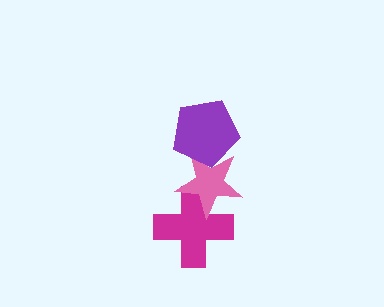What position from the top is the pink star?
The pink star is 2nd from the top.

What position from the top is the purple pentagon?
The purple pentagon is 1st from the top.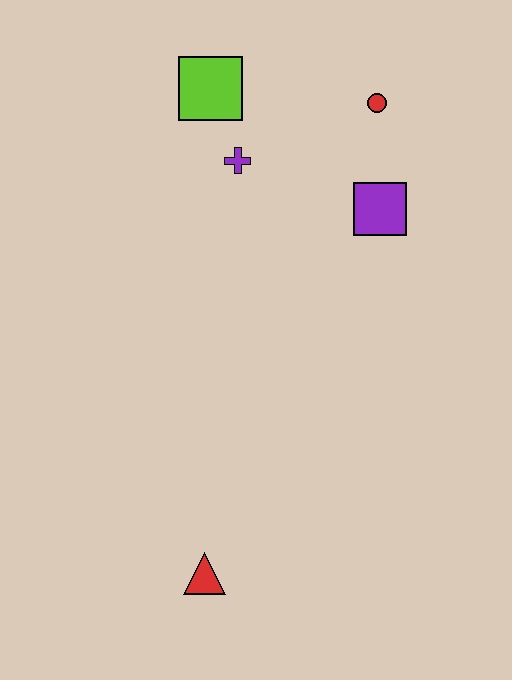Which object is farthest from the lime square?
The red triangle is farthest from the lime square.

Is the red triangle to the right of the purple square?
No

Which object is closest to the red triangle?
The purple square is closest to the red triangle.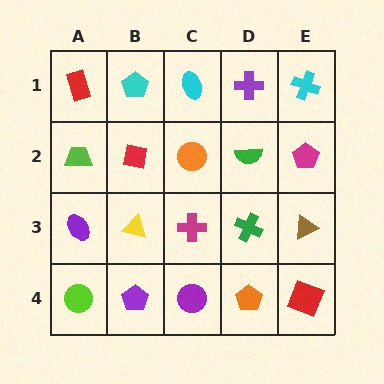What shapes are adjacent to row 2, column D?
A purple cross (row 1, column D), a green cross (row 3, column D), an orange circle (row 2, column C), a magenta pentagon (row 2, column E).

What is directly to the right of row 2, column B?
An orange circle.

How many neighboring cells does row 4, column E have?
2.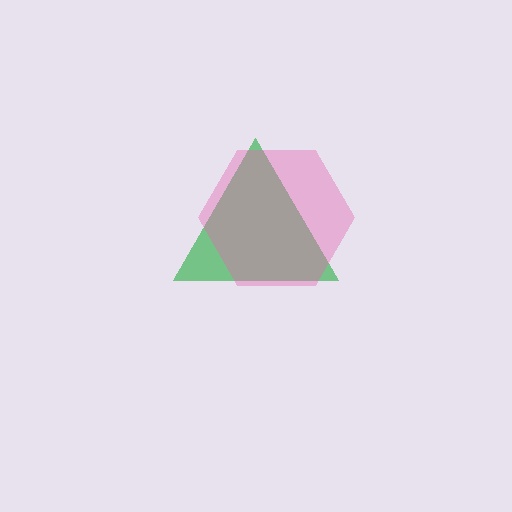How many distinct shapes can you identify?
There are 2 distinct shapes: a green triangle, a pink hexagon.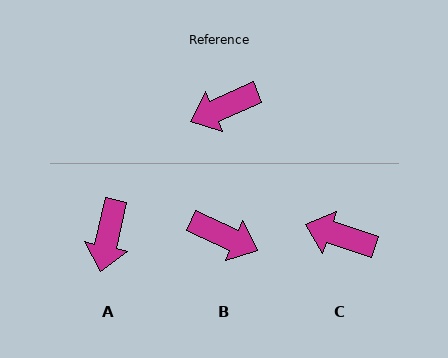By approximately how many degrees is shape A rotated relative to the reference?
Approximately 54 degrees counter-clockwise.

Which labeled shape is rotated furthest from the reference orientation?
B, about 132 degrees away.